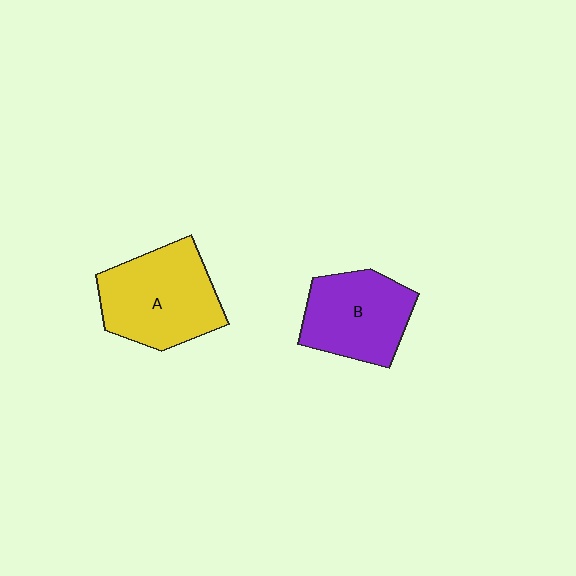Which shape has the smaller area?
Shape B (purple).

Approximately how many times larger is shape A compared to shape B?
Approximately 1.2 times.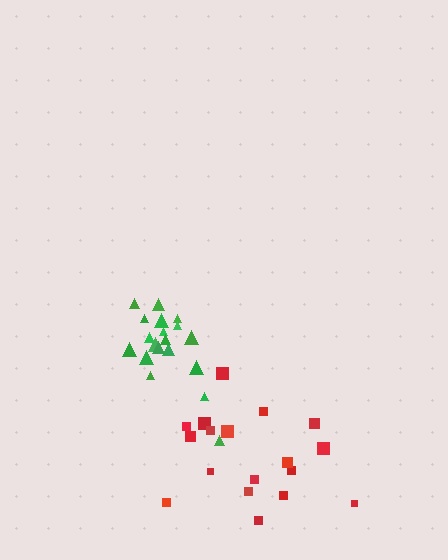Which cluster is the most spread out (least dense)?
Red.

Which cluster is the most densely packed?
Green.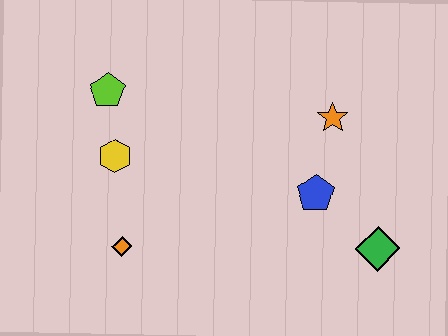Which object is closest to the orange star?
The blue pentagon is closest to the orange star.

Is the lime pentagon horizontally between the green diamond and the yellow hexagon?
No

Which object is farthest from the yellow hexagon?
The green diamond is farthest from the yellow hexagon.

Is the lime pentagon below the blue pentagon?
No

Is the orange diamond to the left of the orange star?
Yes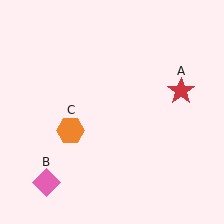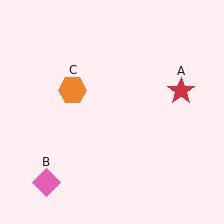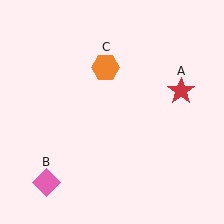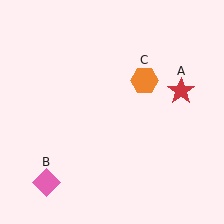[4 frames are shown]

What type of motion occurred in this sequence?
The orange hexagon (object C) rotated clockwise around the center of the scene.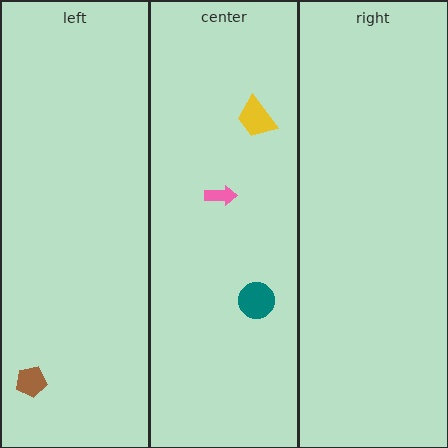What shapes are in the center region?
The yellow trapezoid, the teal circle, the pink arrow.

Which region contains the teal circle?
The center region.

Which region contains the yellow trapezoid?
The center region.